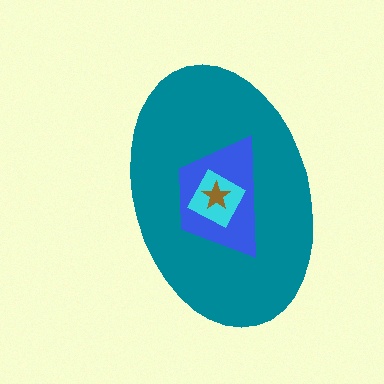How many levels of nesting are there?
4.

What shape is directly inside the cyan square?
The brown star.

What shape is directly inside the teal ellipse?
The blue trapezoid.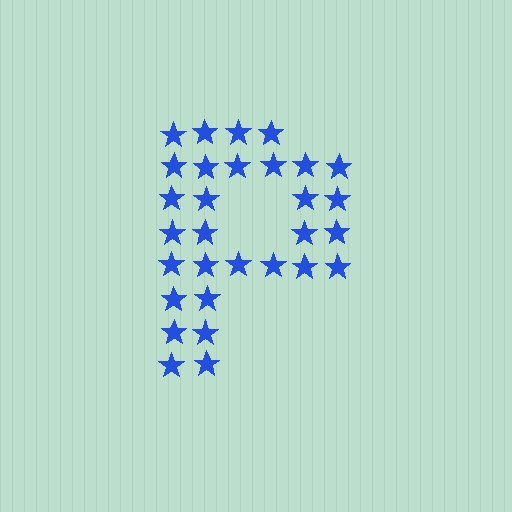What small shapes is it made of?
It is made of small stars.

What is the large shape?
The large shape is the letter P.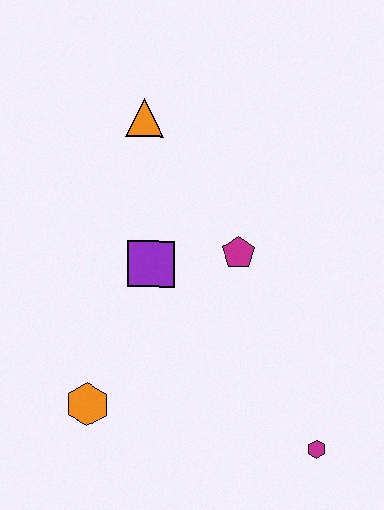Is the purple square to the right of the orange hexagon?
Yes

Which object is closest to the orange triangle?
The purple square is closest to the orange triangle.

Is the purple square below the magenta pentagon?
Yes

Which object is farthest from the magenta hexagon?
The orange triangle is farthest from the magenta hexagon.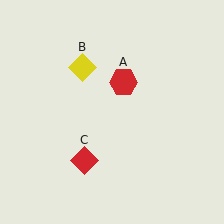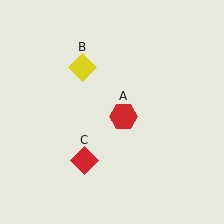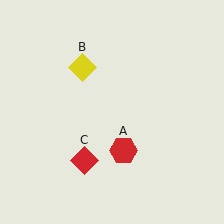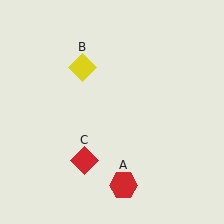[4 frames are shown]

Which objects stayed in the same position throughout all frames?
Yellow diamond (object B) and red diamond (object C) remained stationary.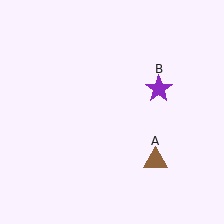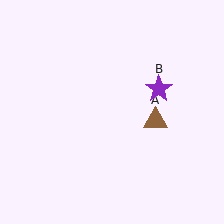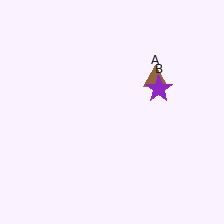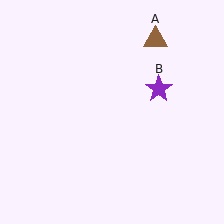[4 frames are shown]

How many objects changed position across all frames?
1 object changed position: brown triangle (object A).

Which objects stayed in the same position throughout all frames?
Purple star (object B) remained stationary.